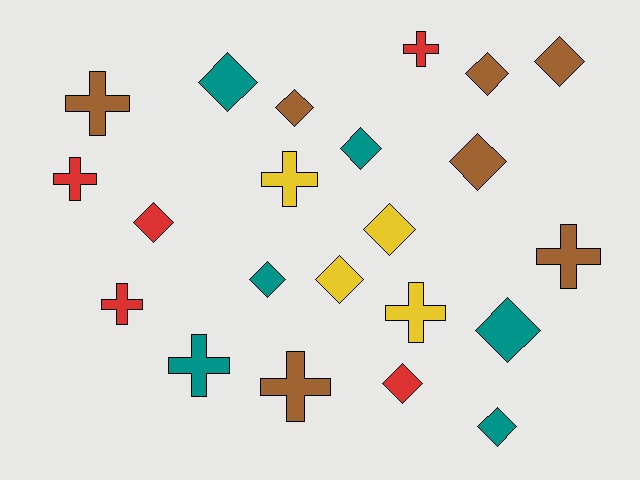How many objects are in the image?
There are 22 objects.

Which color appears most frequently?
Brown, with 7 objects.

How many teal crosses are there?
There is 1 teal cross.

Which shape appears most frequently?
Diamond, with 13 objects.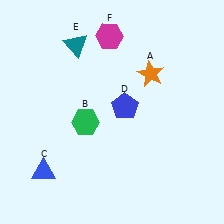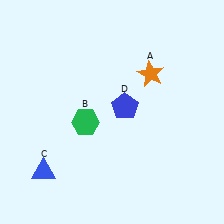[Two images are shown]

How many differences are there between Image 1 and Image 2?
There are 2 differences between the two images.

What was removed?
The teal triangle (E), the magenta hexagon (F) were removed in Image 2.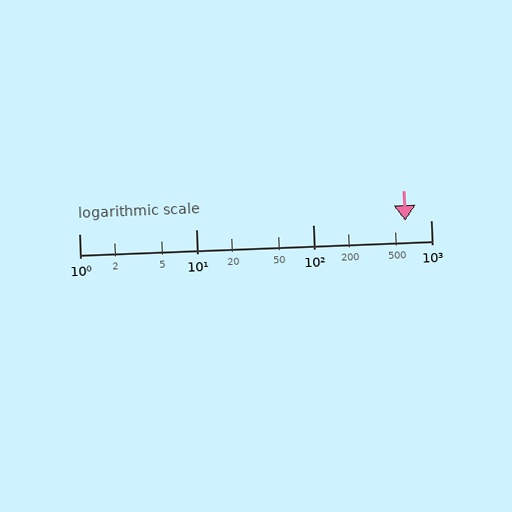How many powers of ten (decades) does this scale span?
The scale spans 3 decades, from 1 to 1000.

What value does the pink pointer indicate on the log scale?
The pointer indicates approximately 610.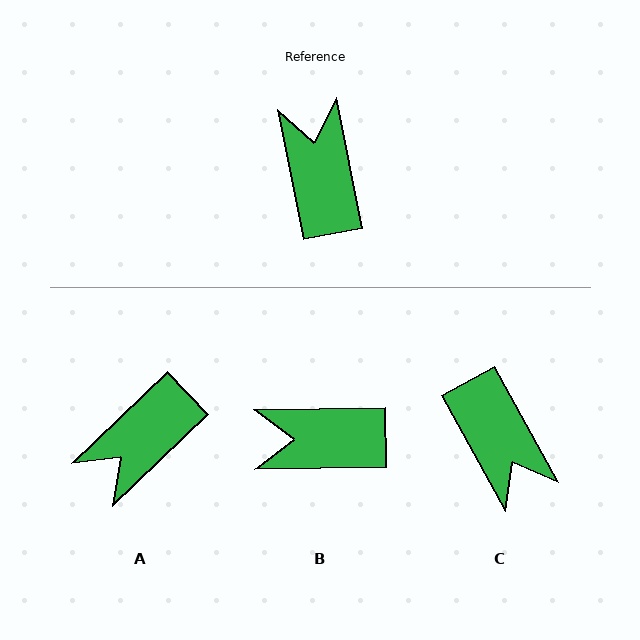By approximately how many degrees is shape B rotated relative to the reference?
Approximately 80 degrees counter-clockwise.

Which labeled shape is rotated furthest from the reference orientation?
C, about 162 degrees away.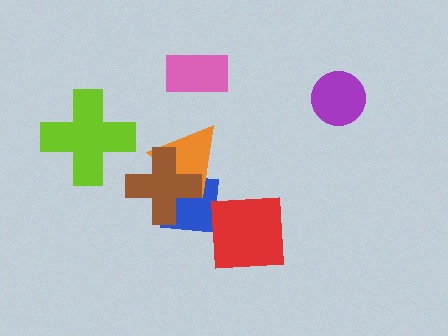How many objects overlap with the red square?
1 object overlaps with the red square.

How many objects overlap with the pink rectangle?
0 objects overlap with the pink rectangle.